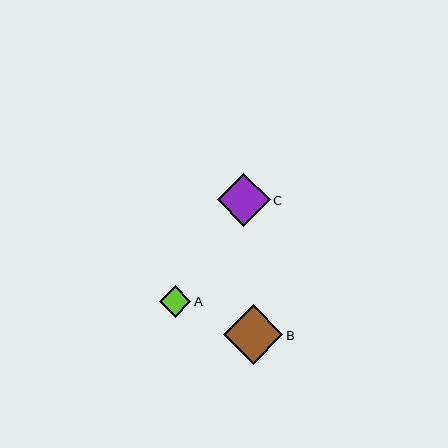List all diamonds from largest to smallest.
From largest to smallest: B, C, A.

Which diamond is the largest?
Diamond B is the largest with a size of approximately 59 pixels.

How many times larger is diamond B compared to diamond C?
Diamond B is approximately 1.1 times the size of diamond C.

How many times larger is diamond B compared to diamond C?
Diamond B is approximately 1.1 times the size of diamond C.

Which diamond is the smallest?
Diamond A is the smallest with a size of approximately 32 pixels.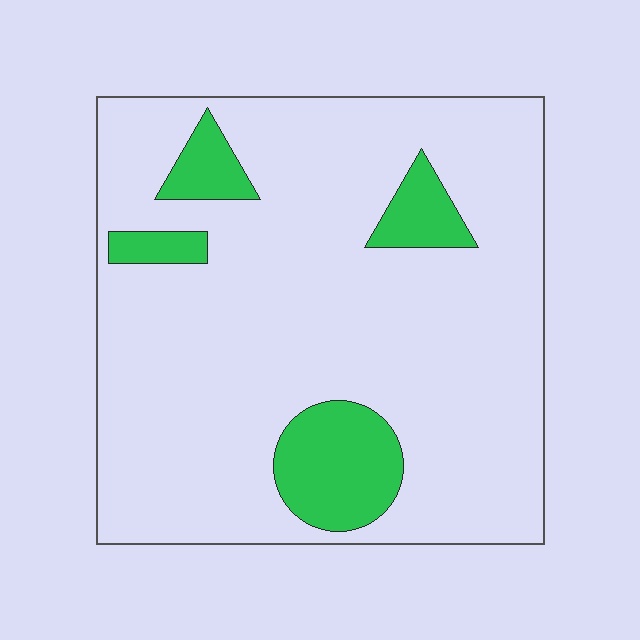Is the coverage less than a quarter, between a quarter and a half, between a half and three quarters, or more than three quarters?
Less than a quarter.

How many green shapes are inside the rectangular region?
4.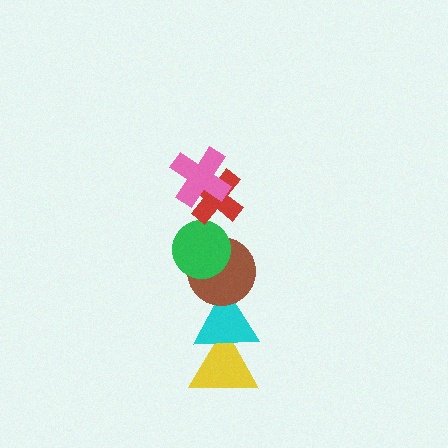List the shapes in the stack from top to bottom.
From top to bottom: the pink cross, the red cross, the green circle, the brown circle, the cyan triangle, the yellow triangle.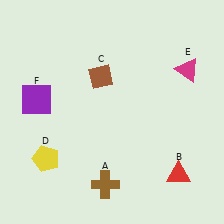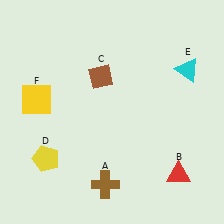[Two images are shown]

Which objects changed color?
E changed from magenta to cyan. F changed from purple to yellow.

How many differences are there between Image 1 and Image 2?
There are 2 differences between the two images.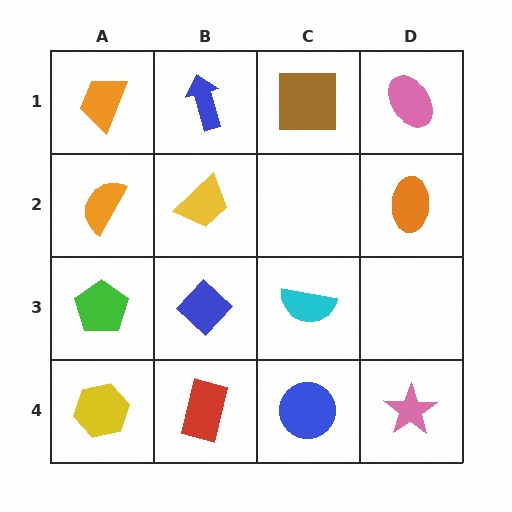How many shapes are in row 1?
4 shapes.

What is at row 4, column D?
A pink star.